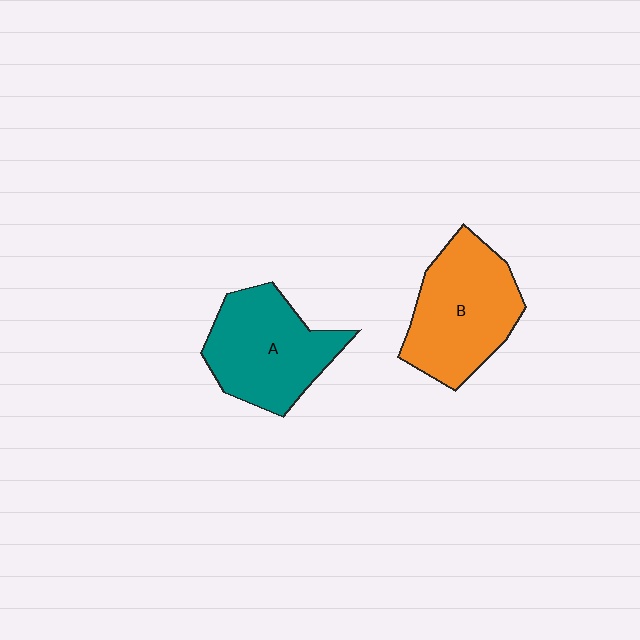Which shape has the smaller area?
Shape A (teal).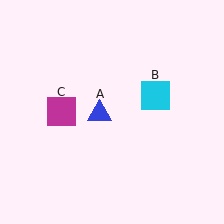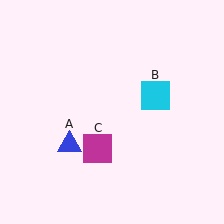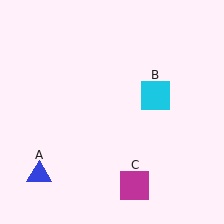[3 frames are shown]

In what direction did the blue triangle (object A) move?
The blue triangle (object A) moved down and to the left.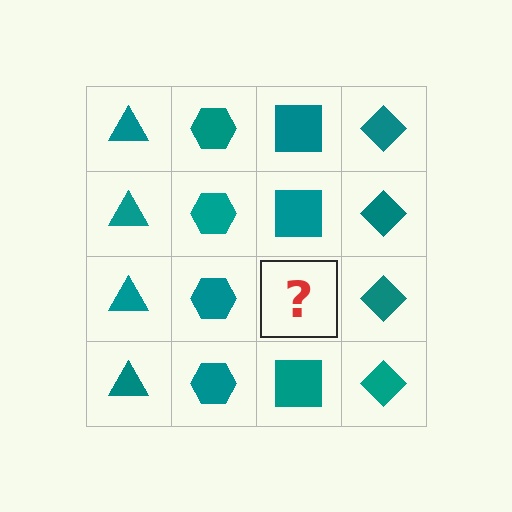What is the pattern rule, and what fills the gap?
The rule is that each column has a consistent shape. The gap should be filled with a teal square.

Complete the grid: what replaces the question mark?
The question mark should be replaced with a teal square.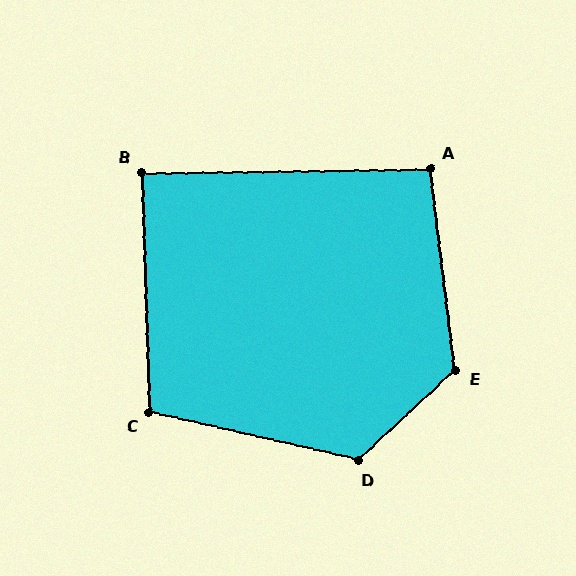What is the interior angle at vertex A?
Approximately 96 degrees (obtuse).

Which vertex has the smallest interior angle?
B, at approximately 89 degrees.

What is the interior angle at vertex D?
Approximately 124 degrees (obtuse).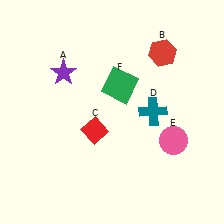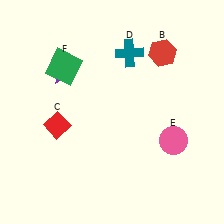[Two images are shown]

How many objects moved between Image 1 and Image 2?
3 objects moved between the two images.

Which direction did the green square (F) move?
The green square (F) moved left.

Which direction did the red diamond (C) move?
The red diamond (C) moved left.